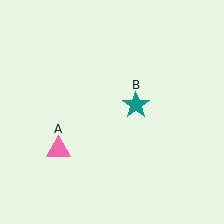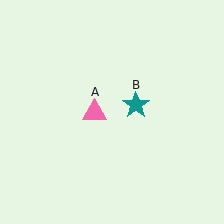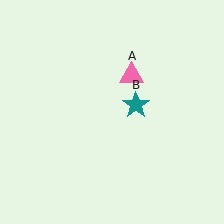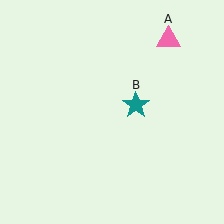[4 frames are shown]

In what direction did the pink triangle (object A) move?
The pink triangle (object A) moved up and to the right.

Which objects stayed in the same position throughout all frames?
Teal star (object B) remained stationary.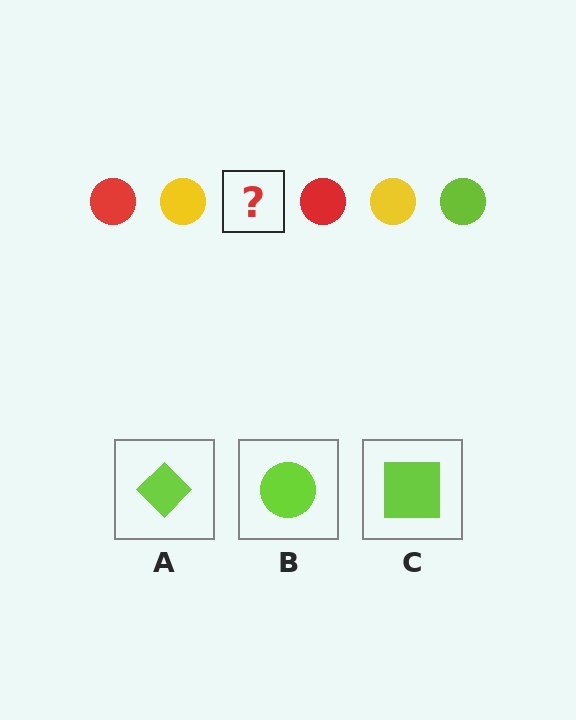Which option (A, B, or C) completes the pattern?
B.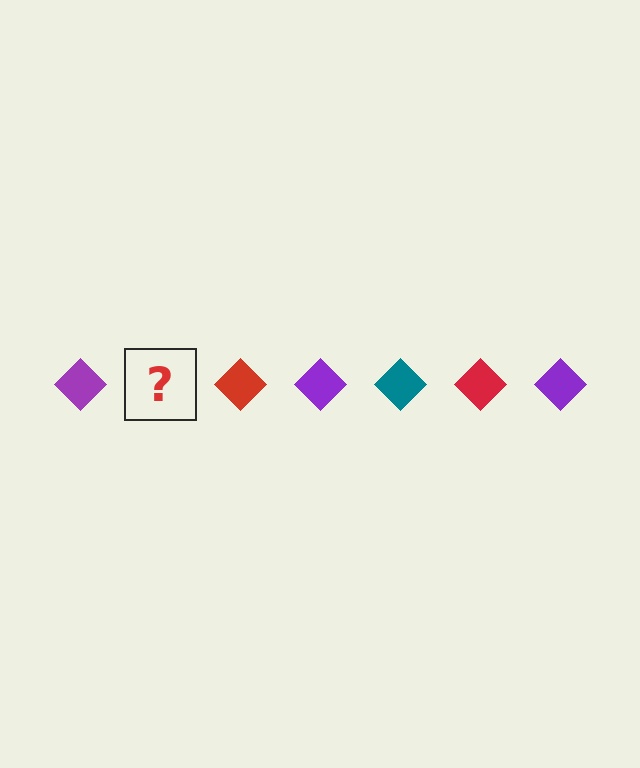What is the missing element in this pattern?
The missing element is a teal diamond.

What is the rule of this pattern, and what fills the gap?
The rule is that the pattern cycles through purple, teal, red diamonds. The gap should be filled with a teal diamond.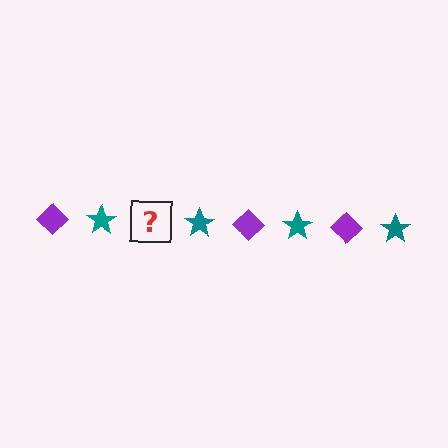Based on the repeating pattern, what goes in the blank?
The blank should be a purple diamond.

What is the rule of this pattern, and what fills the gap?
The rule is that the pattern alternates between purple diamond and teal star. The gap should be filled with a purple diamond.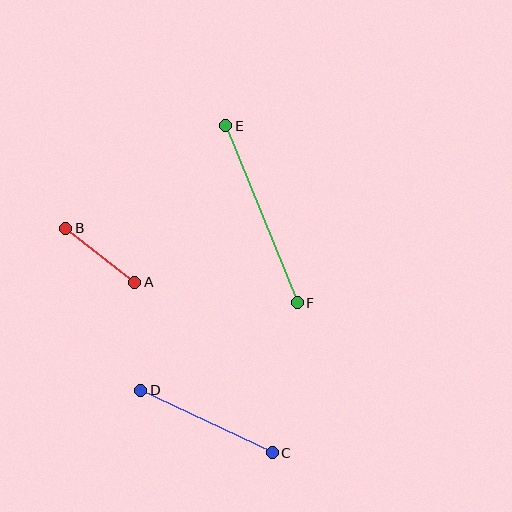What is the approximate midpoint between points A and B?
The midpoint is at approximately (100, 255) pixels.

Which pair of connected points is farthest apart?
Points E and F are farthest apart.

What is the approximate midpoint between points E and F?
The midpoint is at approximately (261, 214) pixels.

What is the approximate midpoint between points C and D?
The midpoint is at approximately (206, 422) pixels.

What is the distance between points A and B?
The distance is approximately 88 pixels.